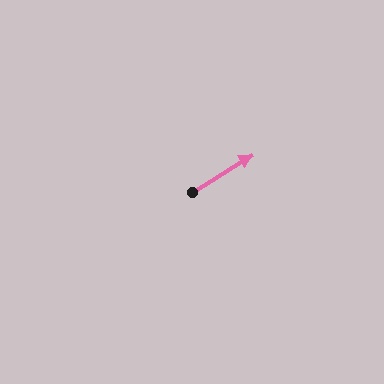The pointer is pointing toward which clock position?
Roughly 2 o'clock.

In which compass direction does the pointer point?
Northeast.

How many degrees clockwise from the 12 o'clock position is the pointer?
Approximately 58 degrees.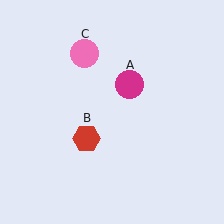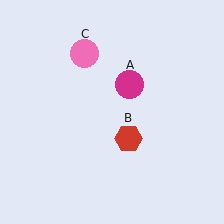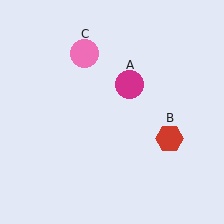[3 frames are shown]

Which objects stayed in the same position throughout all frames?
Magenta circle (object A) and pink circle (object C) remained stationary.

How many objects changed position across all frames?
1 object changed position: red hexagon (object B).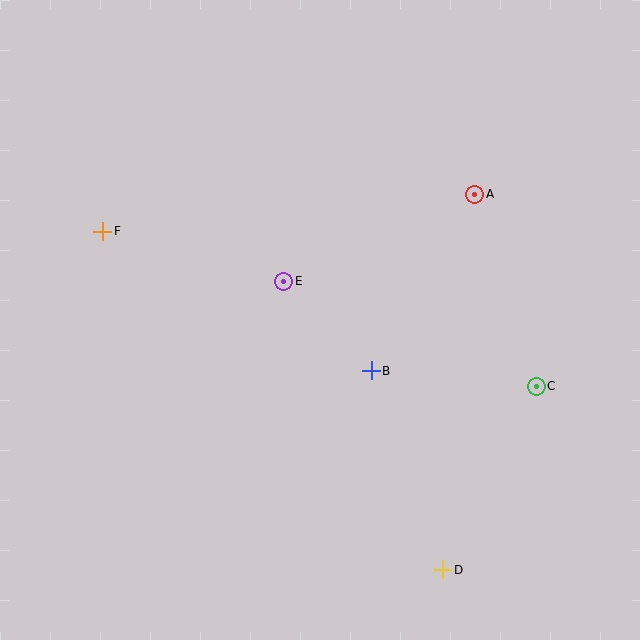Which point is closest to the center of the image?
Point E at (284, 281) is closest to the center.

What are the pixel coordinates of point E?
Point E is at (284, 281).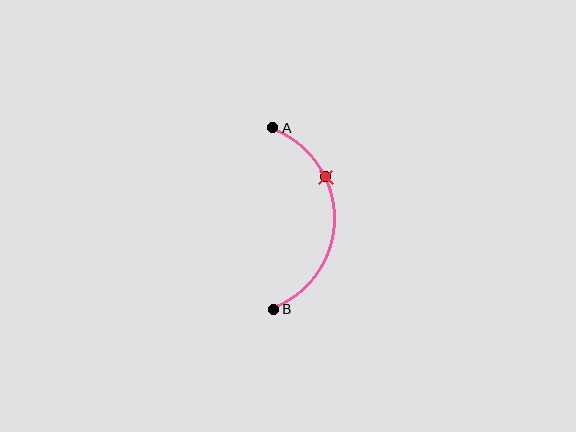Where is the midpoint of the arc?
The arc midpoint is the point on the curve farthest from the straight line joining A and B. It sits to the right of that line.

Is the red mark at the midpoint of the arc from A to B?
No. The red mark lies on the arc but is closer to endpoint A. The arc midpoint would be at the point on the curve equidistant along the arc from both A and B.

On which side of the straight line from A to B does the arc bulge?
The arc bulges to the right of the straight line connecting A and B.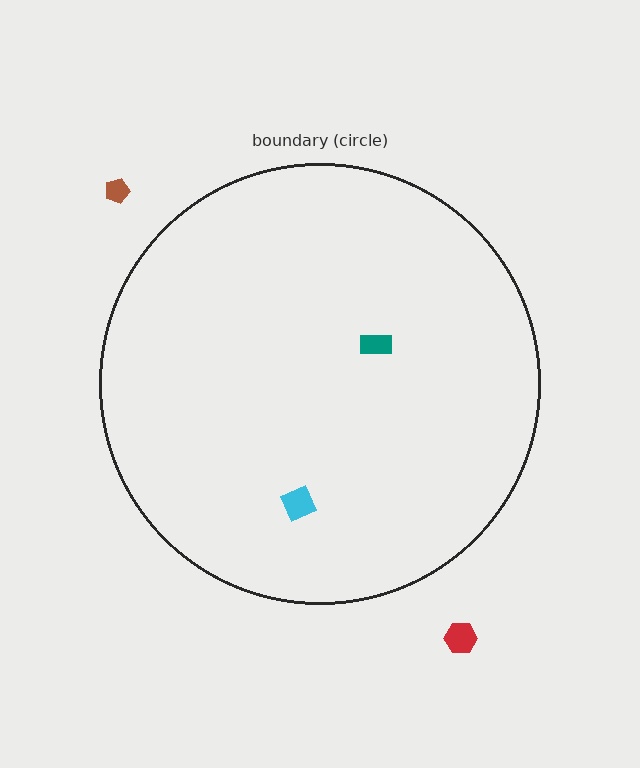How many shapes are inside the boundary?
2 inside, 2 outside.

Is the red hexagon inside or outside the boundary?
Outside.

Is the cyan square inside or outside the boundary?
Inside.